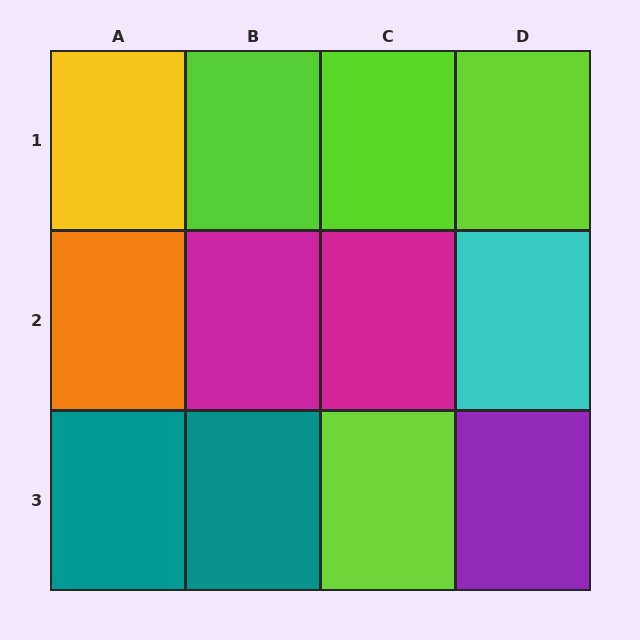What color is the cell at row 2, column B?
Magenta.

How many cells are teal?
2 cells are teal.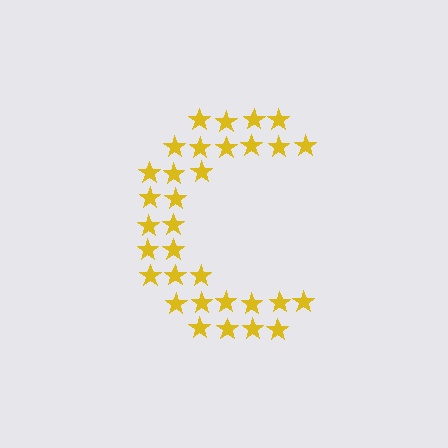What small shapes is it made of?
It is made of small stars.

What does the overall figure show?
The overall figure shows the letter C.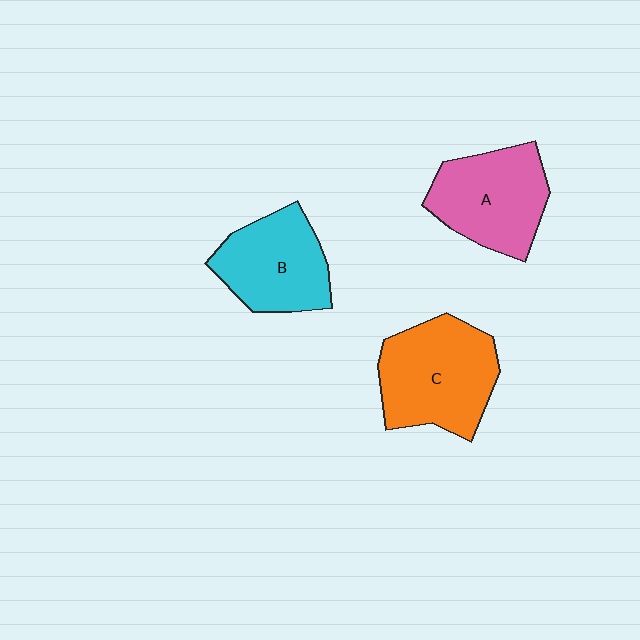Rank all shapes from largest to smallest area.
From largest to smallest: C (orange), A (pink), B (cyan).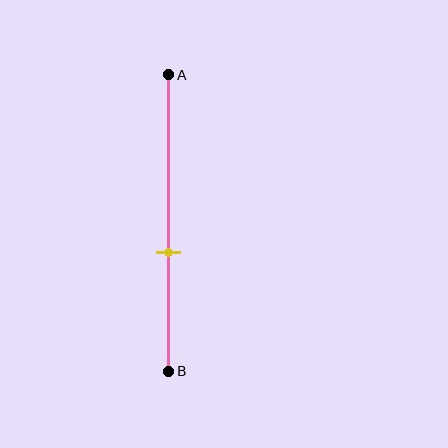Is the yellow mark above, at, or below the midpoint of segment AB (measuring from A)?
The yellow mark is below the midpoint of segment AB.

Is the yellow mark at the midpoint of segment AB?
No, the mark is at about 60% from A, not at the 50% midpoint.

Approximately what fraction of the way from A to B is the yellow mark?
The yellow mark is approximately 60% of the way from A to B.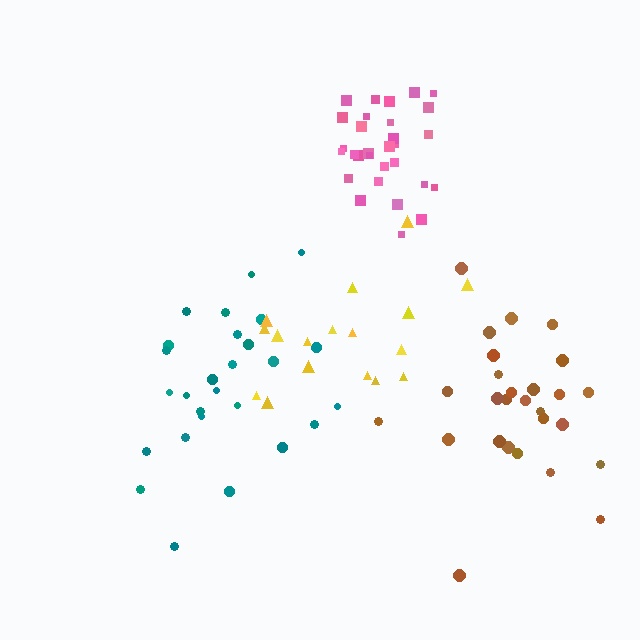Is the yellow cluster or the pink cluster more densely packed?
Pink.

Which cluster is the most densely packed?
Pink.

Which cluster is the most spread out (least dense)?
Yellow.